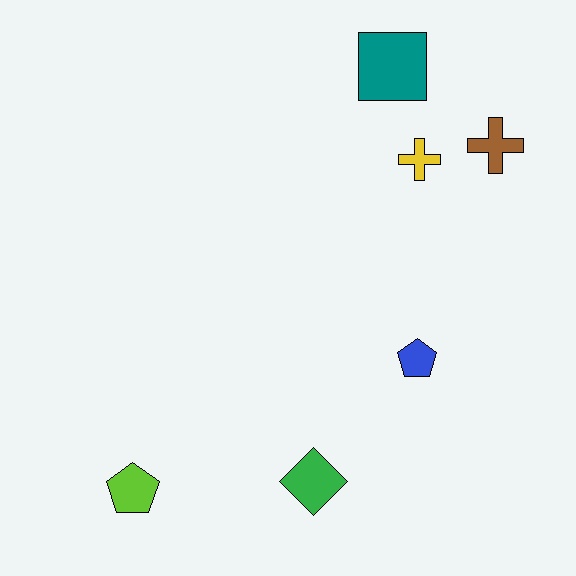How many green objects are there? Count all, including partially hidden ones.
There is 1 green object.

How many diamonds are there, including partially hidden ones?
There is 1 diamond.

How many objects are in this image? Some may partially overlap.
There are 6 objects.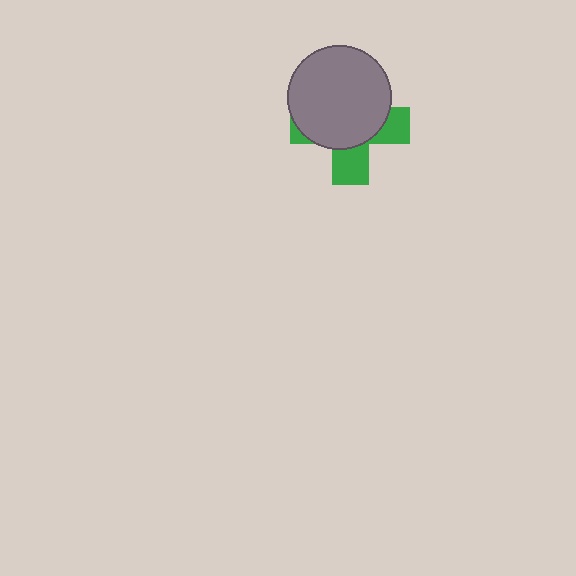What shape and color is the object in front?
The object in front is a gray circle.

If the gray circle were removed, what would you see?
You would see the complete green cross.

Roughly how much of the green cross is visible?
A small part of it is visible (roughly 36%).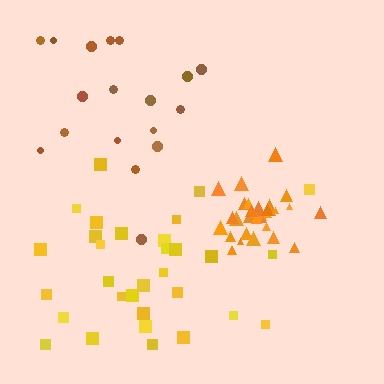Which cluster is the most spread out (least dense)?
Brown.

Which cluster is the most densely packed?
Orange.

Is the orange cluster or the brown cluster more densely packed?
Orange.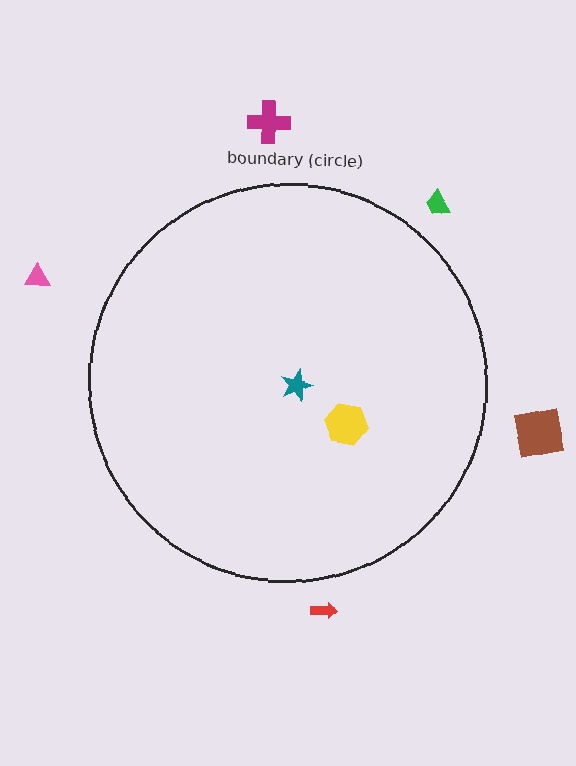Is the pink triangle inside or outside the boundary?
Outside.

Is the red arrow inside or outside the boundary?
Outside.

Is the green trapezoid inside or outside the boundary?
Outside.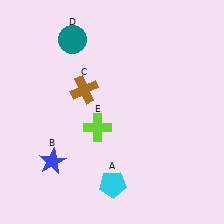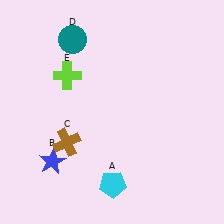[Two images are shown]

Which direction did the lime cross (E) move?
The lime cross (E) moved up.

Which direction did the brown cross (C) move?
The brown cross (C) moved down.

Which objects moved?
The objects that moved are: the brown cross (C), the lime cross (E).